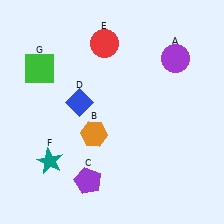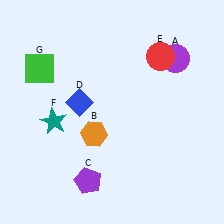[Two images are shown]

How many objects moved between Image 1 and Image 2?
2 objects moved between the two images.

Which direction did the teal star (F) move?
The teal star (F) moved up.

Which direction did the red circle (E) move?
The red circle (E) moved right.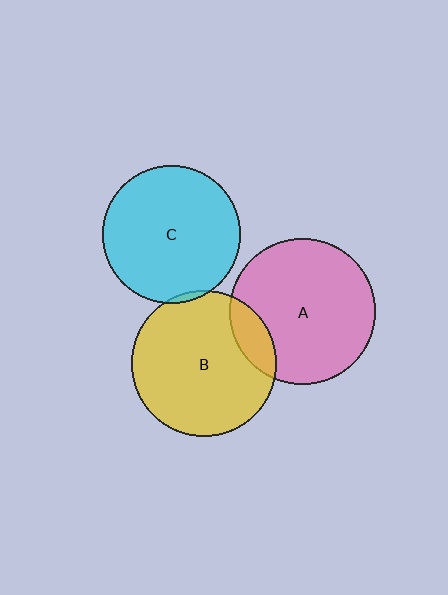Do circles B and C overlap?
Yes.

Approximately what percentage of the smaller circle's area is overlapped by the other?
Approximately 5%.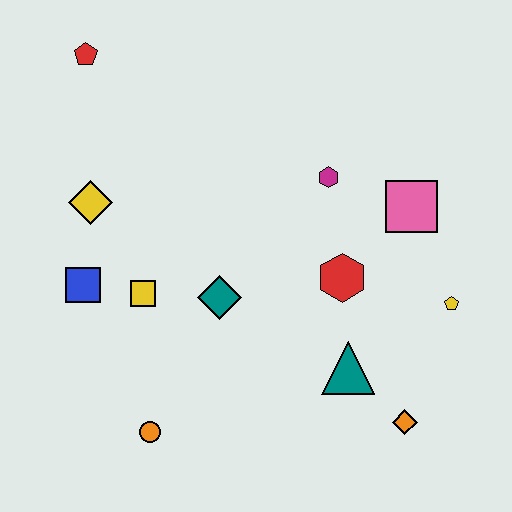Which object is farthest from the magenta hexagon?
The orange circle is farthest from the magenta hexagon.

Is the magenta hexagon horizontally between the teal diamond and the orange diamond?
Yes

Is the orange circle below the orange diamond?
Yes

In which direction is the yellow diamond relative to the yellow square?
The yellow diamond is above the yellow square.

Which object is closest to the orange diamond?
The teal triangle is closest to the orange diamond.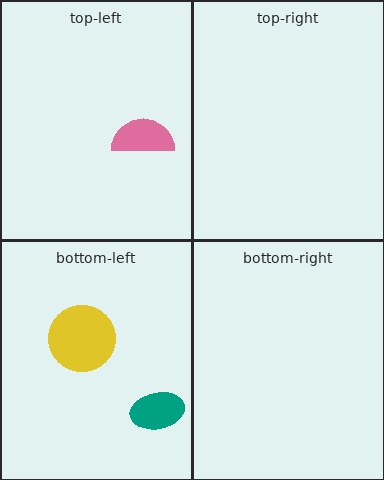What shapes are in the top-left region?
The pink semicircle.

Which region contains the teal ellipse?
The bottom-left region.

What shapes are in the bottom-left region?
The teal ellipse, the yellow circle.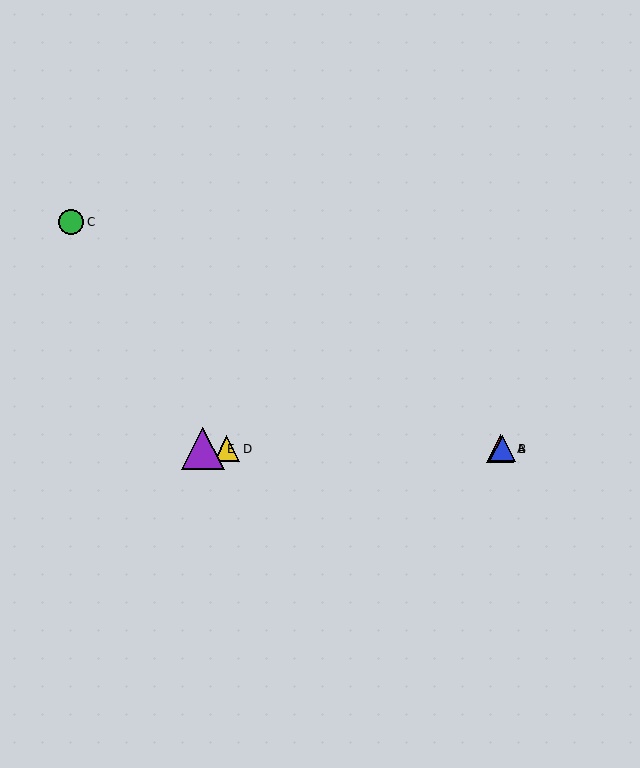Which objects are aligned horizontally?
Objects A, B, D, E are aligned horizontally.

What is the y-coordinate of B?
Object B is at y≈449.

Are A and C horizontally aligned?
No, A is at y≈449 and C is at y≈222.